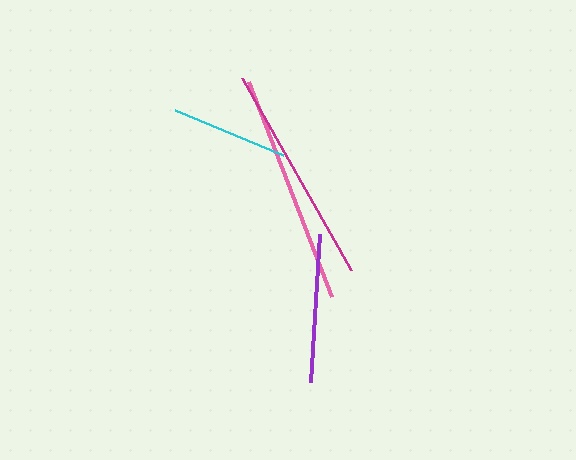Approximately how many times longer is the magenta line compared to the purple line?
The magenta line is approximately 1.5 times the length of the purple line.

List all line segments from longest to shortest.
From longest to shortest: pink, magenta, purple, cyan.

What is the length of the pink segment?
The pink segment is approximately 231 pixels long.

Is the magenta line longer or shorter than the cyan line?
The magenta line is longer than the cyan line.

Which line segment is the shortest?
The cyan line is the shortest at approximately 117 pixels.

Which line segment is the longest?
The pink line is the longest at approximately 231 pixels.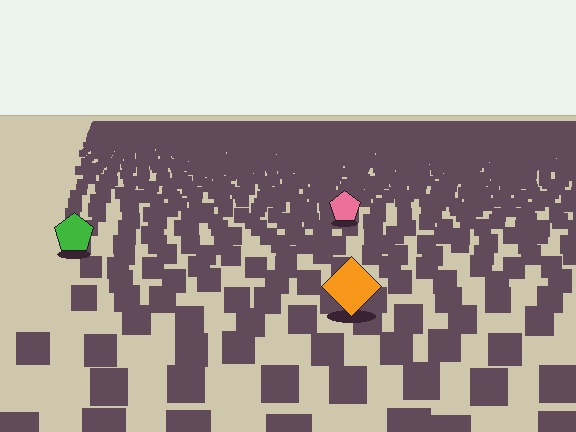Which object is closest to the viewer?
The orange diamond is closest. The texture marks near it are larger and more spread out.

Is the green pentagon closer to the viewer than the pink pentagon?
Yes. The green pentagon is closer — you can tell from the texture gradient: the ground texture is coarser near it.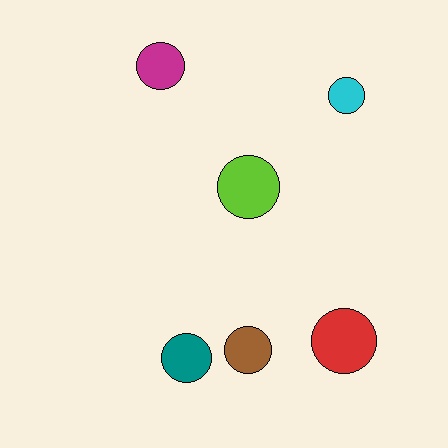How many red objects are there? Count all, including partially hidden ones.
There is 1 red object.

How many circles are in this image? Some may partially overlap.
There are 6 circles.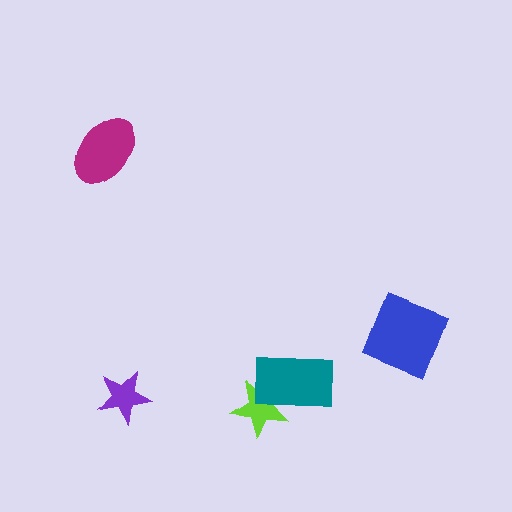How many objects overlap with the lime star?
1 object overlaps with the lime star.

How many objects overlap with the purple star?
0 objects overlap with the purple star.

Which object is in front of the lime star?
The teal rectangle is in front of the lime star.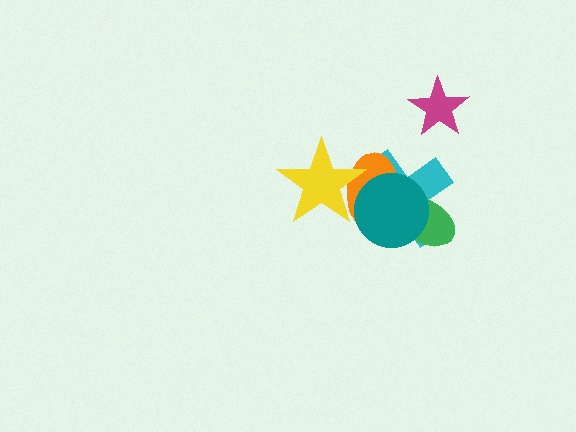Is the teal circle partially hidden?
Yes, it is partially covered by another shape.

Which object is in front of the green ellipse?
The teal circle is in front of the green ellipse.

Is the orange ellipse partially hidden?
Yes, it is partially covered by another shape.